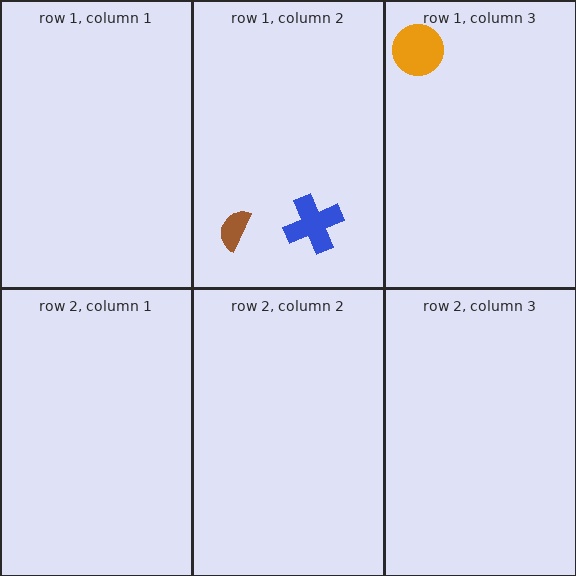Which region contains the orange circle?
The row 1, column 3 region.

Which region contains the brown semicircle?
The row 1, column 2 region.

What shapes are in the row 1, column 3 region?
The orange circle.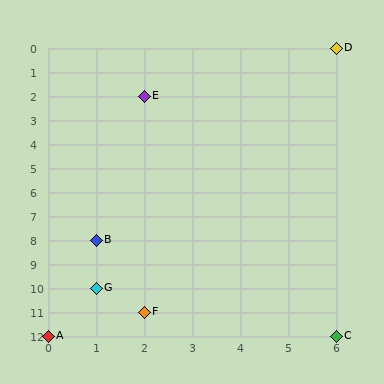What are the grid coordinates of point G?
Point G is at grid coordinates (1, 10).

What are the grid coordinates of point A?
Point A is at grid coordinates (0, 12).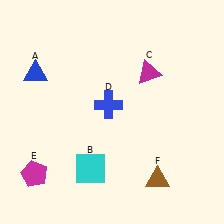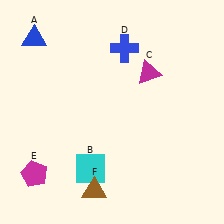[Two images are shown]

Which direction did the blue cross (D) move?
The blue cross (D) moved up.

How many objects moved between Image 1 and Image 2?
3 objects moved between the two images.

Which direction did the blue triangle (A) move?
The blue triangle (A) moved up.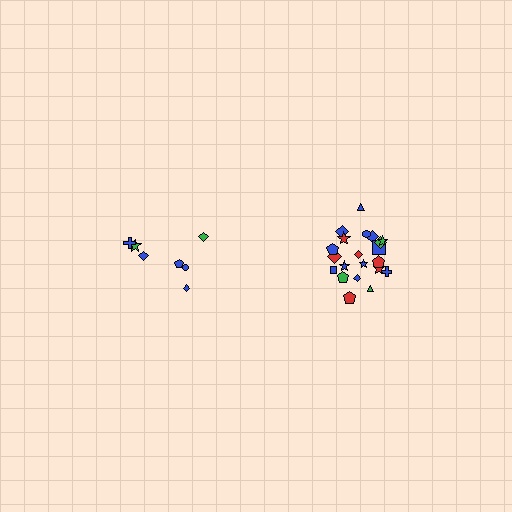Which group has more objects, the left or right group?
The right group.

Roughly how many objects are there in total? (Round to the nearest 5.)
Roughly 30 objects in total.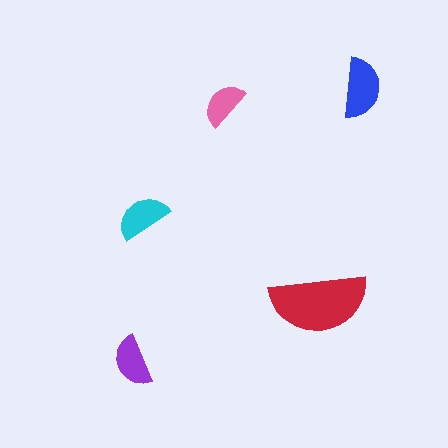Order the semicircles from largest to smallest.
the red one, the blue one, the cyan one, the purple one, the pink one.